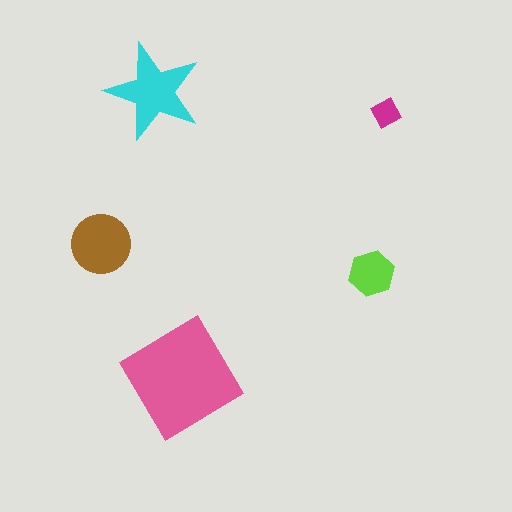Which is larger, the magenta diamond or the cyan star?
The cyan star.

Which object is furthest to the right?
The magenta diamond is rightmost.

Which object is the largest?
The pink diamond.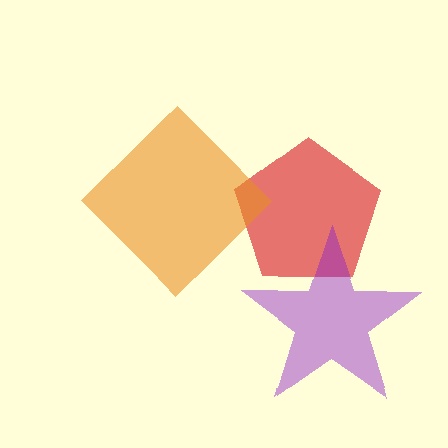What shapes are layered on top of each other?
The layered shapes are: a red pentagon, an orange diamond, a purple star.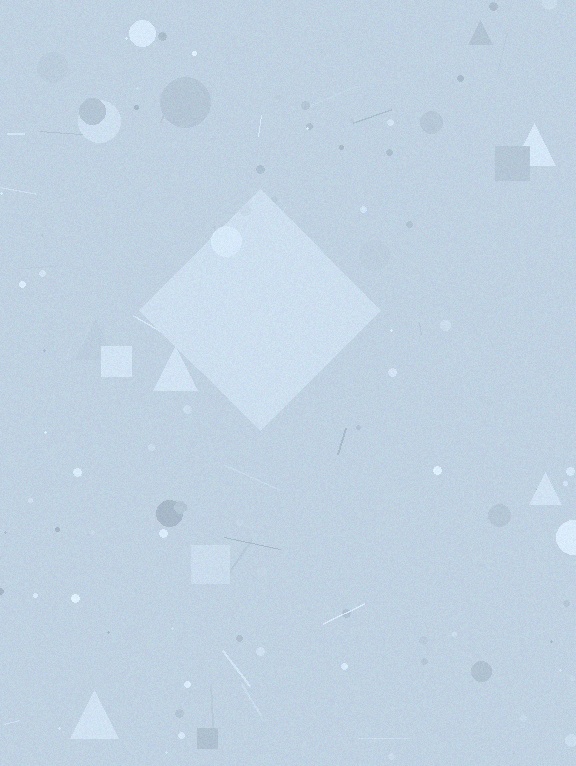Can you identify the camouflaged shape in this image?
The camouflaged shape is a diamond.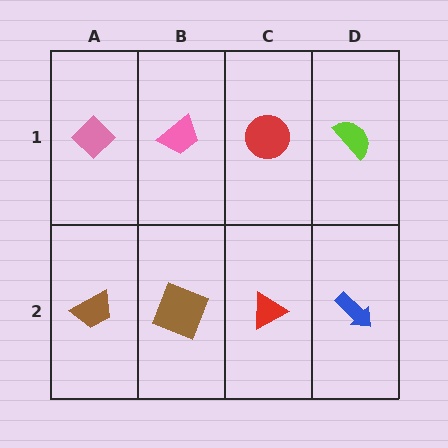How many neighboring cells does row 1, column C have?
3.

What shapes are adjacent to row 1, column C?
A red triangle (row 2, column C), a pink trapezoid (row 1, column B), a lime semicircle (row 1, column D).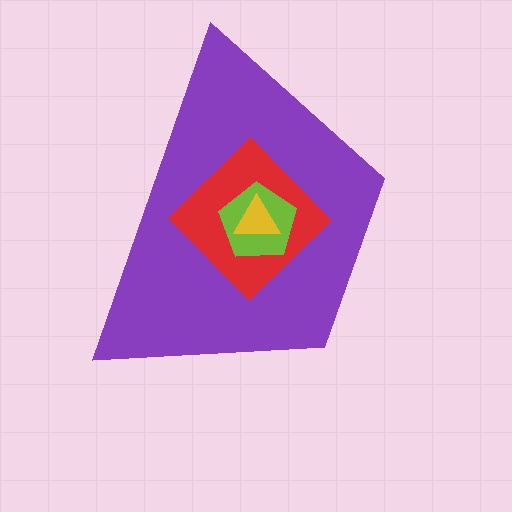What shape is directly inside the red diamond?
The lime pentagon.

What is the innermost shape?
The yellow triangle.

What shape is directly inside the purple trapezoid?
The red diamond.